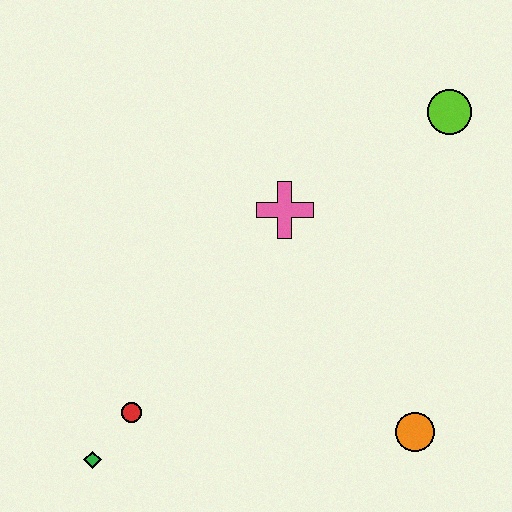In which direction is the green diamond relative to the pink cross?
The green diamond is below the pink cross.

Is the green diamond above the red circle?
No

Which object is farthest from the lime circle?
The green diamond is farthest from the lime circle.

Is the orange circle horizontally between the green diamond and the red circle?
No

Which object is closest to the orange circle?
The pink cross is closest to the orange circle.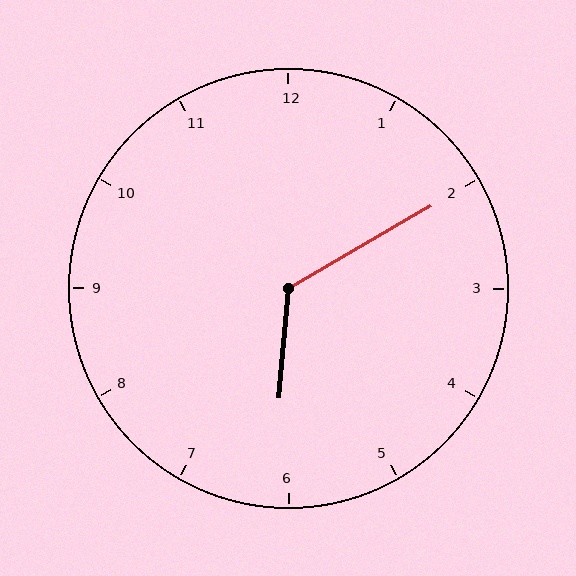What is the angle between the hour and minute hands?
Approximately 125 degrees.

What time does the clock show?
6:10.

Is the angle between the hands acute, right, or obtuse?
It is obtuse.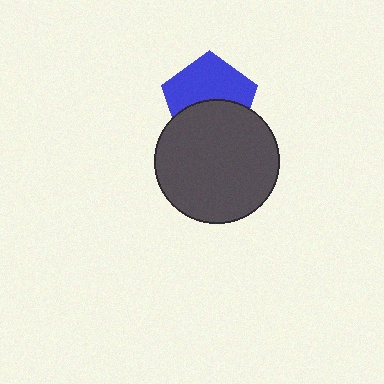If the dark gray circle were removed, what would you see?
You would see the complete blue pentagon.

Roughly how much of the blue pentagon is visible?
About half of it is visible (roughly 56%).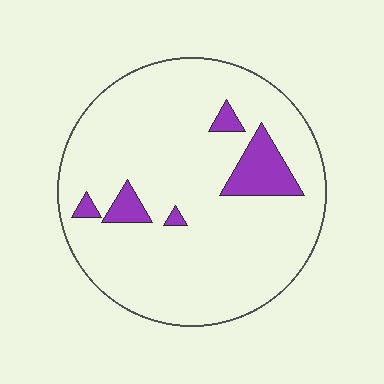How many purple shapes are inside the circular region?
5.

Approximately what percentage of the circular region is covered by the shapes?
Approximately 10%.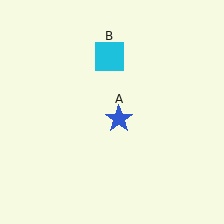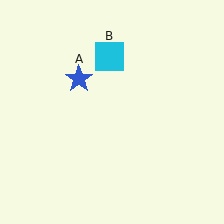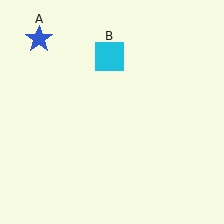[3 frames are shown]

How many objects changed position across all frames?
1 object changed position: blue star (object A).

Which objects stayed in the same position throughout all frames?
Cyan square (object B) remained stationary.